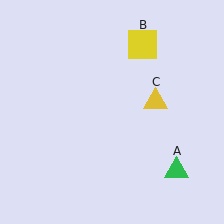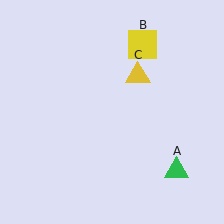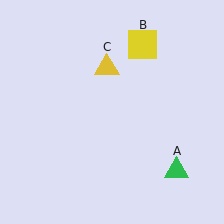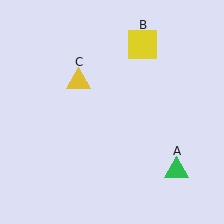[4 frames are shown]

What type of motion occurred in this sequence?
The yellow triangle (object C) rotated counterclockwise around the center of the scene.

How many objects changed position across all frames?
1 object changed position: yellow triangle (object C).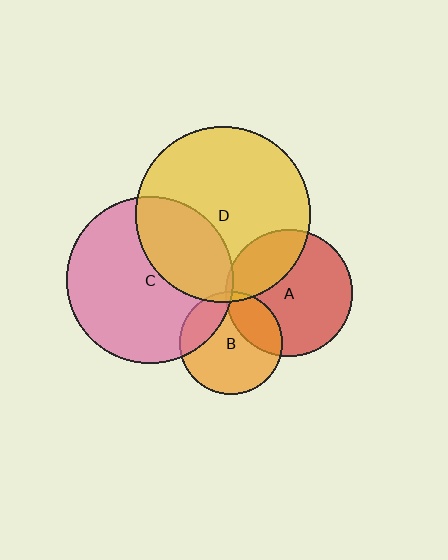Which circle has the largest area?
Circle D (yellow).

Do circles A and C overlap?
Yes.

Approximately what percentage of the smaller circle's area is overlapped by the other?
Approximately 5%.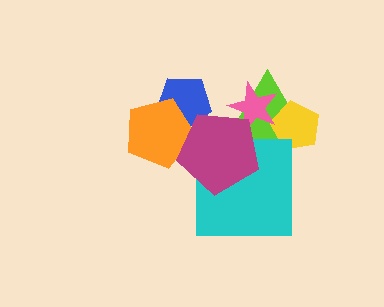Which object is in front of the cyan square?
The magenta pentagon is in front of the cyan square.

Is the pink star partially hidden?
Yes, it is partially covered by another shape.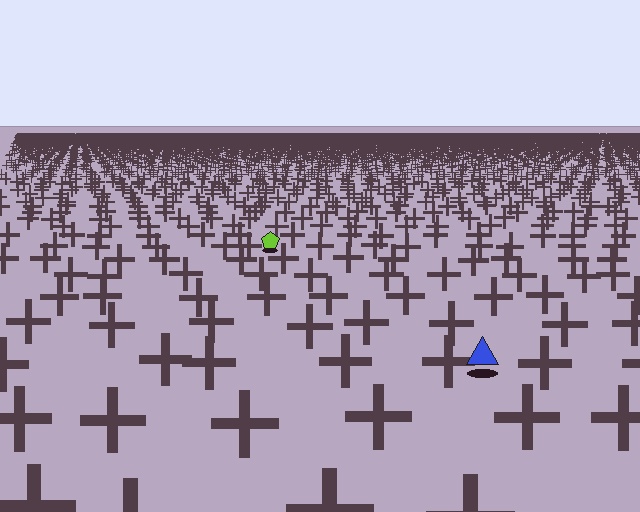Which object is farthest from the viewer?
The lime pentagon is farthest from the viewer. It appears smaller and the ground texture around it is denser.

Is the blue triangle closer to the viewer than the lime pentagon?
Yes. The blue triangle is closer — you can tell from the texture gradient: the ground texture is coarser near it.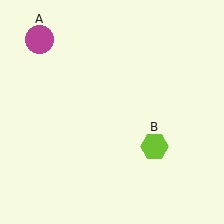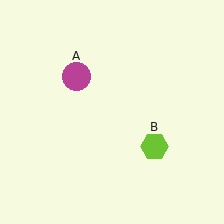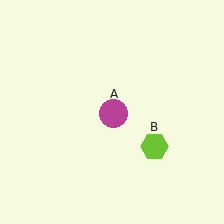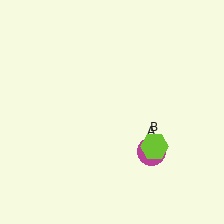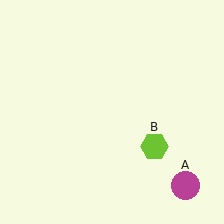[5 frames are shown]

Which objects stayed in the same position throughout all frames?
Lime hexagon (object B) remained stationary.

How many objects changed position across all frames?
1 object changed position: magenta circle (object A).